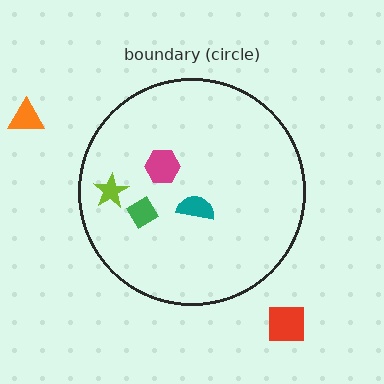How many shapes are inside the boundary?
4 inside, 2 outside.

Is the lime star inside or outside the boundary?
Inside.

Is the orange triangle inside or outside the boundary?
Outside.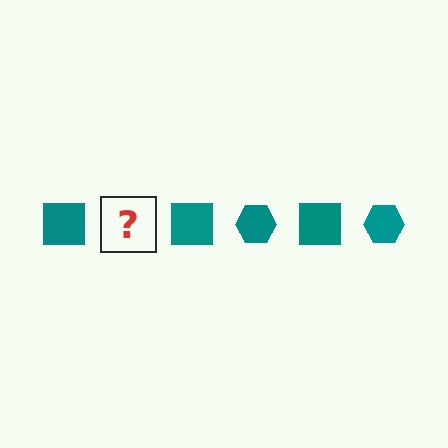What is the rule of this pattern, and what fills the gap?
The rule is that the pattern cycles through square, hexagon shapes in teal. The gap should be filled with a teal hexagon.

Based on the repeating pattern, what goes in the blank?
The blank should be a teal hexagon.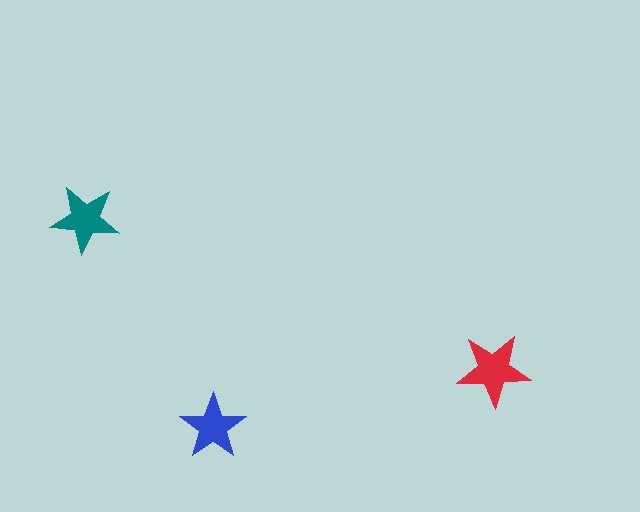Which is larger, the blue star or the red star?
The red one.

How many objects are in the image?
There are 3 objects in the image.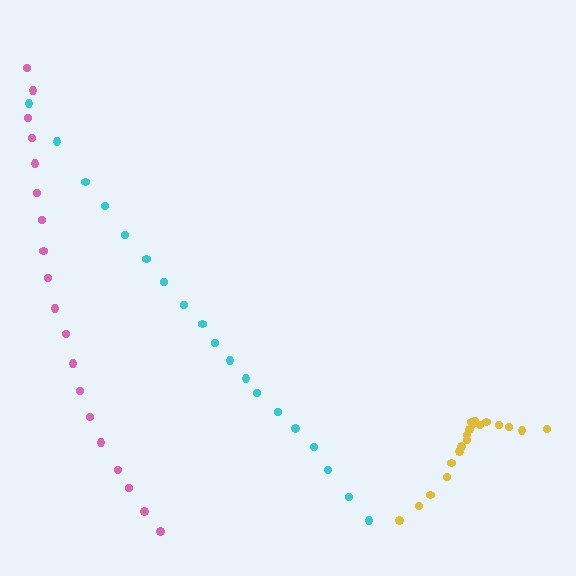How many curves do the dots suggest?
There are 3 distinct paths.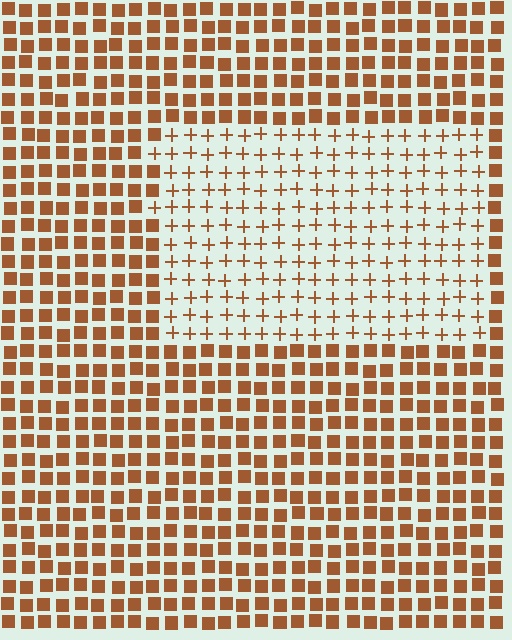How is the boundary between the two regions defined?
The boundary is defined by a change in element shape: plus signs inside vs. squares outside. All elements share the same color and spacing.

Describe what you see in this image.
The image is filled with small brown elements arranged in a uniform grid. A rectangle-shaped region contains plus signs, while the surrounding area contains squares. The boundary is defined purely by the change in element shape.